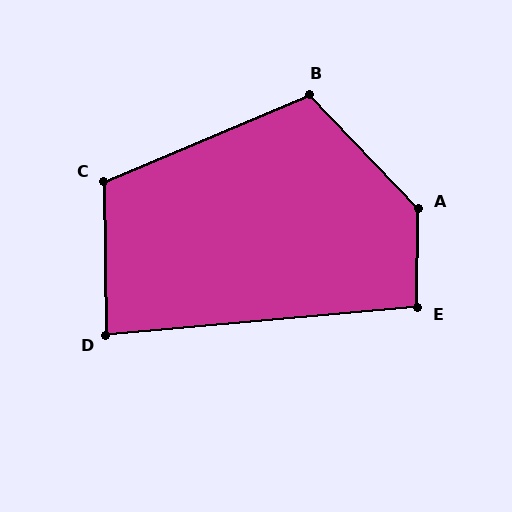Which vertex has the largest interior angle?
A, at approximately 135 degrees.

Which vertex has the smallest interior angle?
D, at approximately 86 degrees.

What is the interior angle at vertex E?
Approximately 96 degrees (obtuse).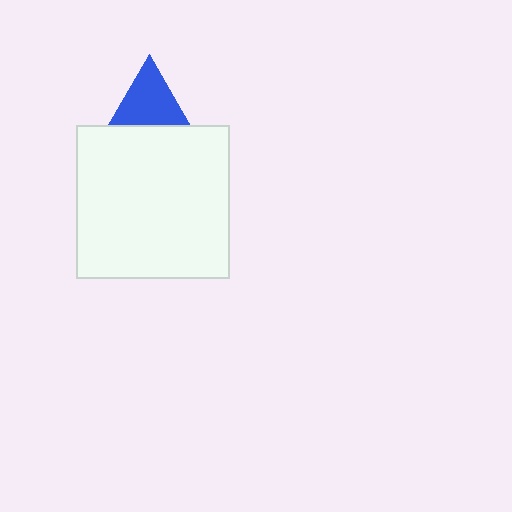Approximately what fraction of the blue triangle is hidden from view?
Roughly 59% of the blue triangle is hidden behind the white square.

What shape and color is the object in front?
The object in front is a white square.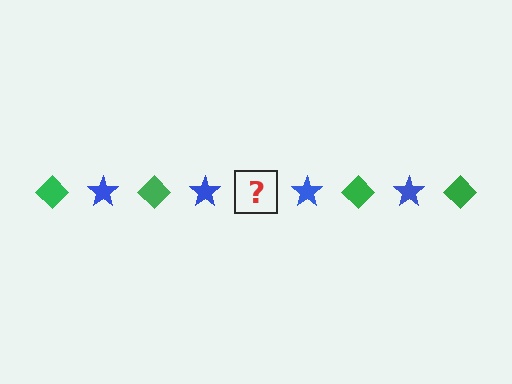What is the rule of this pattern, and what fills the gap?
The rule is that the pattern alternates between green diamond and blue star. The gap should be filled with a green diamond.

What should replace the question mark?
The question mark should be replaced with a green diamond.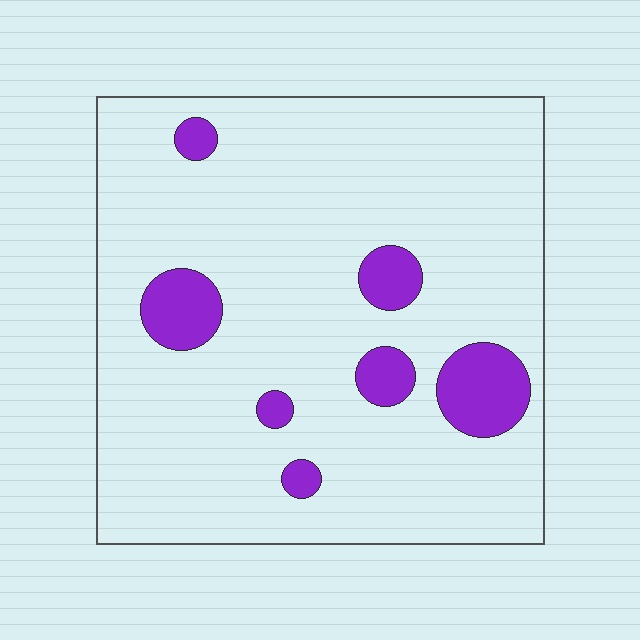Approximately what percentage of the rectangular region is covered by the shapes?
Approximately 10%.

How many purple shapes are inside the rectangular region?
7.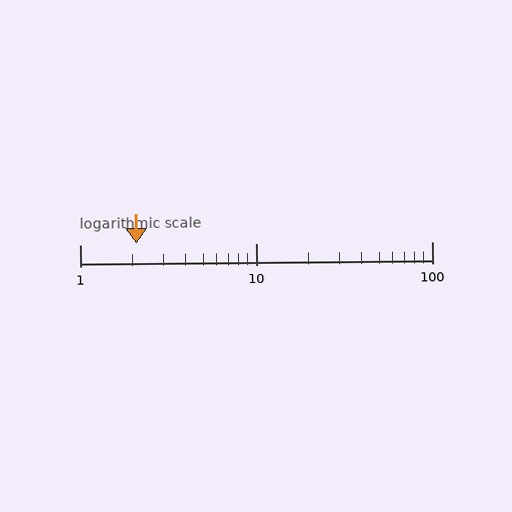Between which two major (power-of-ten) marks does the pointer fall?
The pointer is between 1 and 10.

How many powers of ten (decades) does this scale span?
The scale spans 2 decades, from 1 to 100.